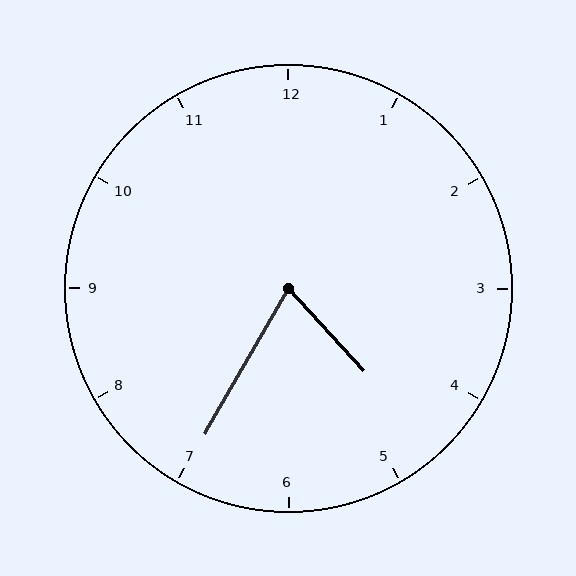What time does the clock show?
4:35.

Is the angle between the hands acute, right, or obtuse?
It is acute.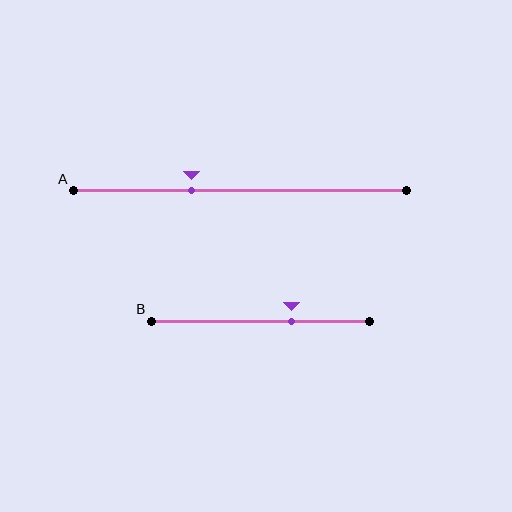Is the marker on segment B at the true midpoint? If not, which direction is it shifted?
No, the marker on segment B is shifted to the right by about 14% of the segment length.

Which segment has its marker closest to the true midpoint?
Segment B has its marker closest to the true midpoint.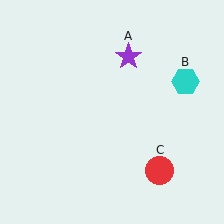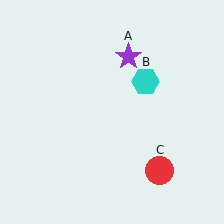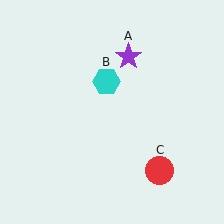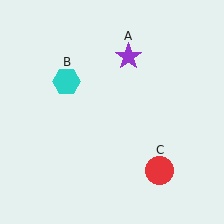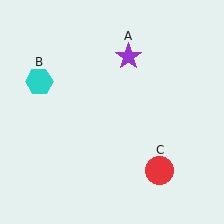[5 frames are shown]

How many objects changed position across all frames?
1 object changed position: cyan hexagon (object B).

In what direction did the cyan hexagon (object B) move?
The cyan hexagon (object B) moved left.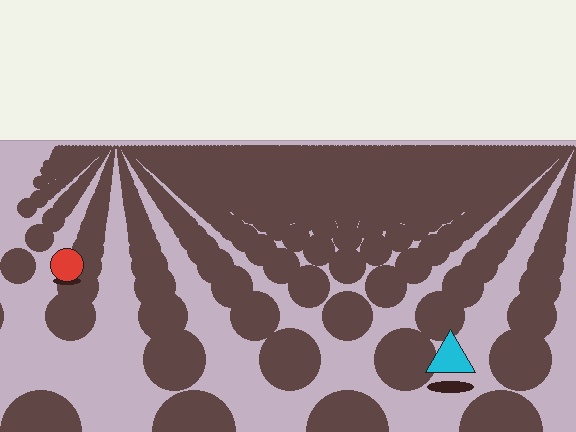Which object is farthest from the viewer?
The red circle is farthest from the viewer. It appears smaller and the ground texture around it is denser.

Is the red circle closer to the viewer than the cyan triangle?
No. The cyan triangle is closer — you can tell from the texture gradient: the ground texture is coarser near it.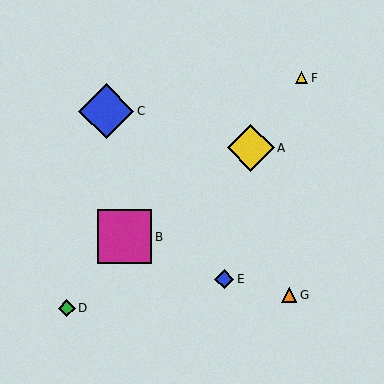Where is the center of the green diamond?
The center of the green diamond is at (67, 308).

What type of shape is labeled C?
Shape C is a blue diamond.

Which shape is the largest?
The blue diamond (labeled C) is the largest.